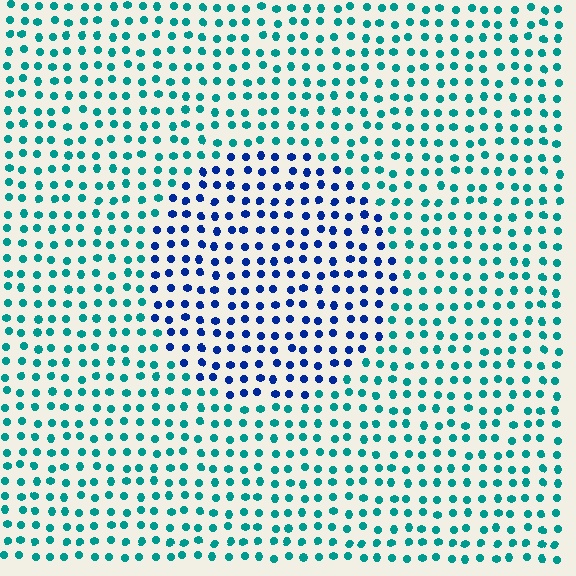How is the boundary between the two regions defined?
The boundary is defined purely by a slight shift in hue (about 49 degrees). Spacing, size, and orientation are identical on both sides.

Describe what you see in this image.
The image is filled with small teal elements in a uniform arrangement. A circle-shaped region is visible where the elements are tinted to a slightly different hue, forming a subtle color boundary.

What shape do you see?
I see a circle.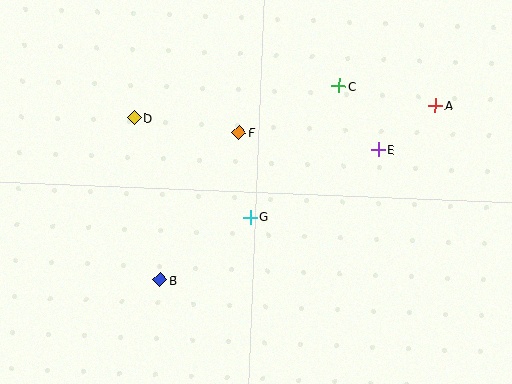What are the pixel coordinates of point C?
Point C is at (339, 86).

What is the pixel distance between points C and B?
The distance between C and B is 264 pixels.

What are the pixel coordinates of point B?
Point B is at (160, 280).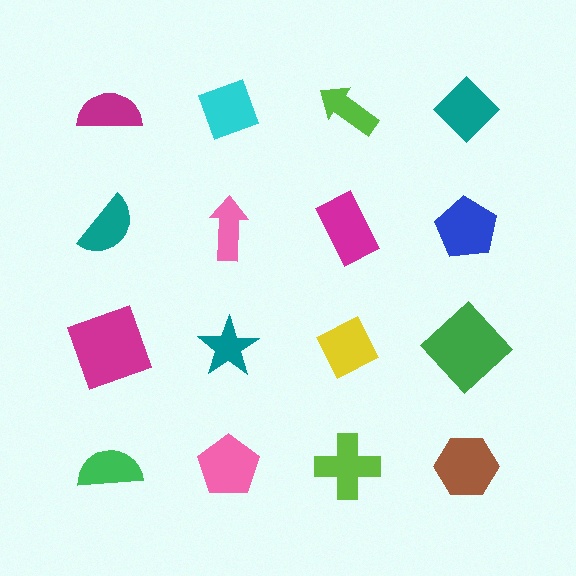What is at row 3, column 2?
A teal star.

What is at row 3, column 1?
A magenta square.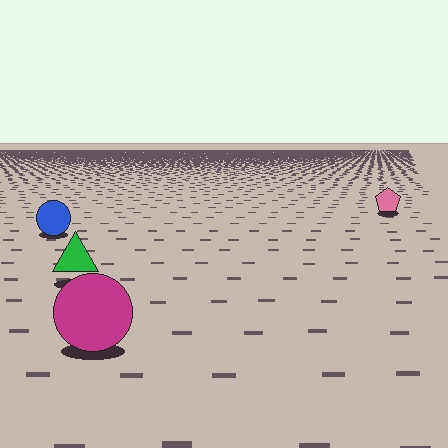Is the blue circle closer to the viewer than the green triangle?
No. The green triangle is closer — you can tell from the texture gradient: the ground texture is coarser near it.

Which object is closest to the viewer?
The magenta circle is closest. The texture marks near it are larger and more spread out.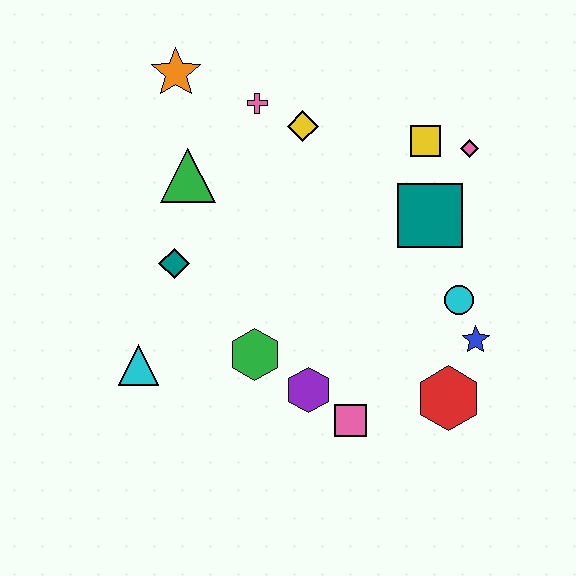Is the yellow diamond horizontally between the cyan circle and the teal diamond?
Yes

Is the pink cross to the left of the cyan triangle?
No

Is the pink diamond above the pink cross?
No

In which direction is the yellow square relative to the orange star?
The yellow square is to the right of the orange star.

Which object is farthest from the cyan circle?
The orange star is farthest from the cyan circle.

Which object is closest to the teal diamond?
The green triangle is closest to the teal diamond.